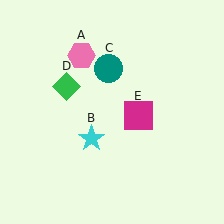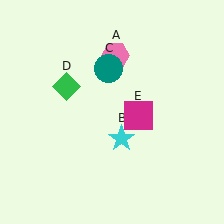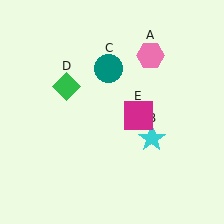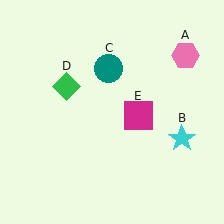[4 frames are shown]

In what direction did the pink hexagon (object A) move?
The pink hexagon (object A) moved right.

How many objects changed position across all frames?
2 objects changed position: pink hexagon (object A), cyan star (object B).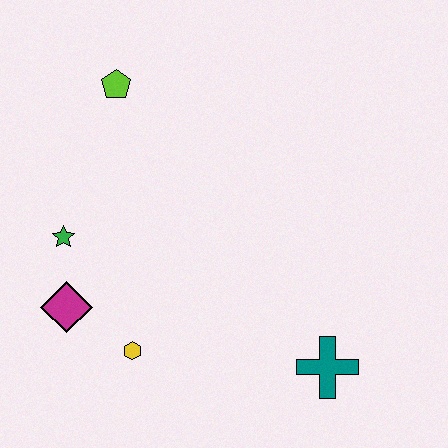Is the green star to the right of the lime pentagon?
No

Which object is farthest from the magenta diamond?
The teal cross is farthest from the magenta diamond.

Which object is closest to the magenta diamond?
The green star is closest to the magenta diamond.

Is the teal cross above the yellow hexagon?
No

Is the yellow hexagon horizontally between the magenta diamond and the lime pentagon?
No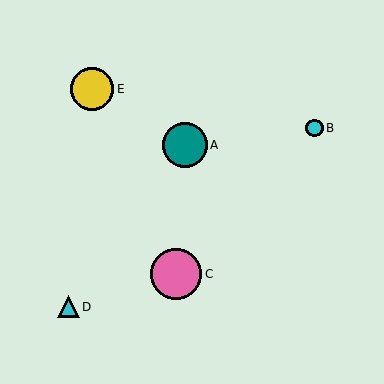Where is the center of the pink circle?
The center of the pink circle is at (176, 274).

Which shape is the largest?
The pink circle (labeled C) is the largest.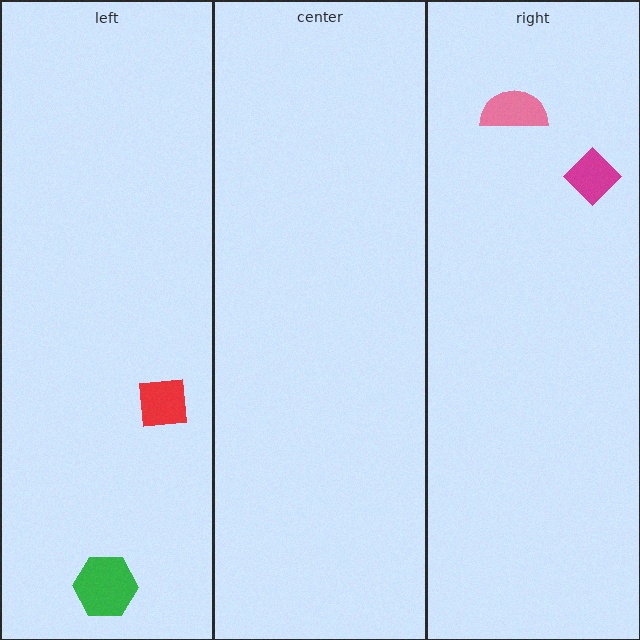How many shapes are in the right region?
2.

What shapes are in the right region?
The pink semicircle, the magenta diamond.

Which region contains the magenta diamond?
The right region.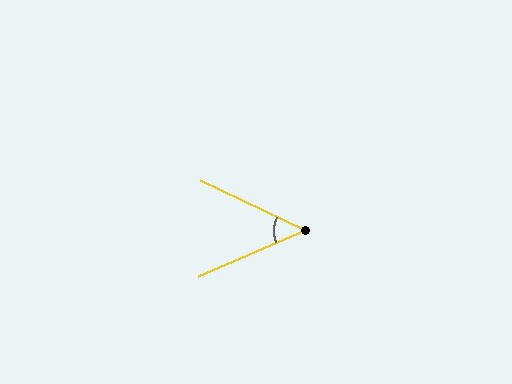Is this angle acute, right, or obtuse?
It is acute.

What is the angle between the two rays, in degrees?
Approximately 49 degrees.